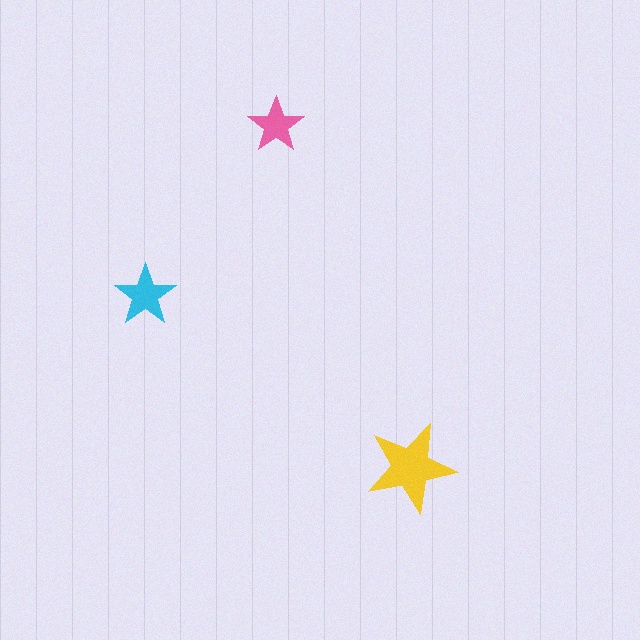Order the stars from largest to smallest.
the yellow one, the cyan one, the pink one.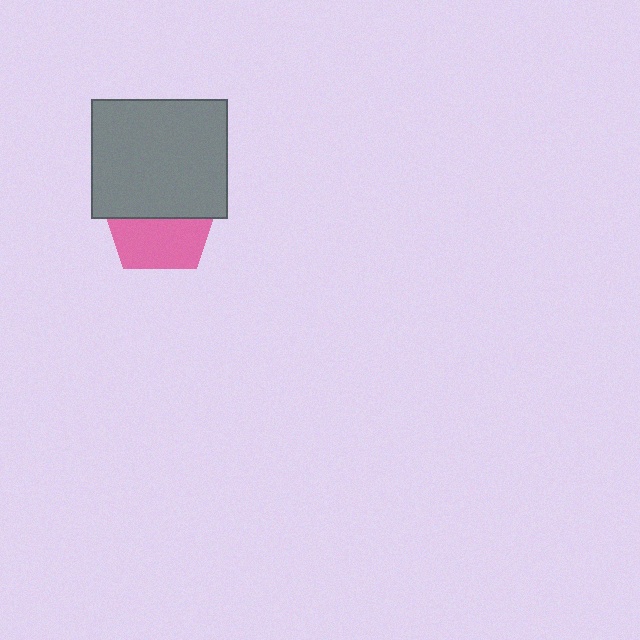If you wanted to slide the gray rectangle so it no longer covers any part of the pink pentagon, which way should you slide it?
Slide it up — that is the most direct way to separate the two shapes.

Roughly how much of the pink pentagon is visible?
About half of it is visible (roughly 48%).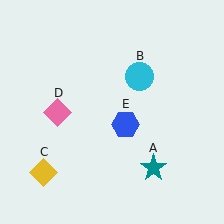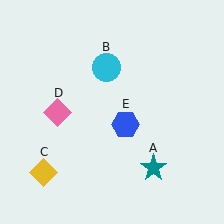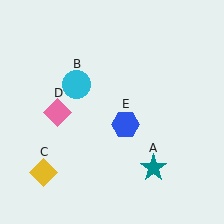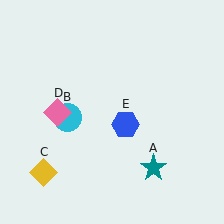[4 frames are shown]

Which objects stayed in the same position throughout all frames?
Teal star (object A) and yellow diamond (object C) and pink diamond (object D) and blue hexagon (object E) remained stationary.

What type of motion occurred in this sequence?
The cyan circle (object B) rotated counterclockwise around the center of the scene.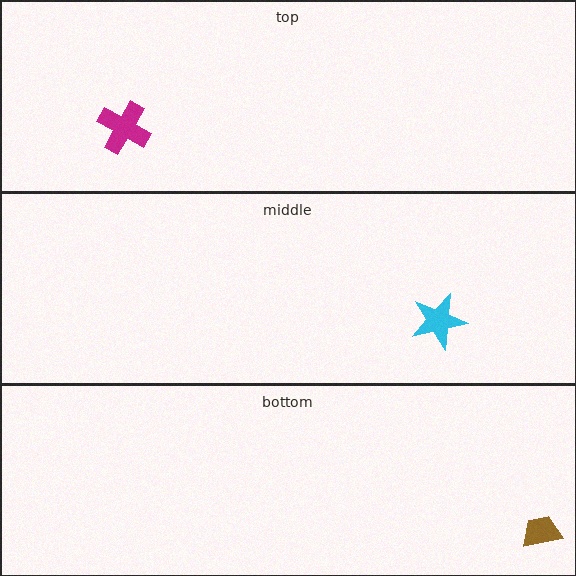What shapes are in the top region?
The magenta cross.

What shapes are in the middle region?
The cyan star.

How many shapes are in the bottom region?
1.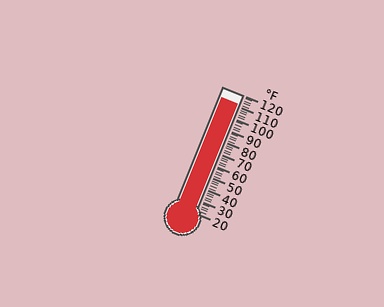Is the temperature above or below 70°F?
The temperature is above 70°F.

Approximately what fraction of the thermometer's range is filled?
The thermometer is filled to approximately 90% of its range.